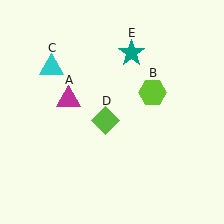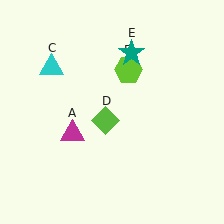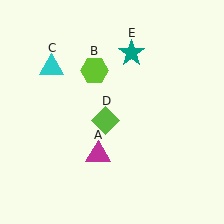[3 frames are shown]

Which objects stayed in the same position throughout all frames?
Cyan triangle (object C) and lime diamond (object D) and teal star (object E) remained stationary.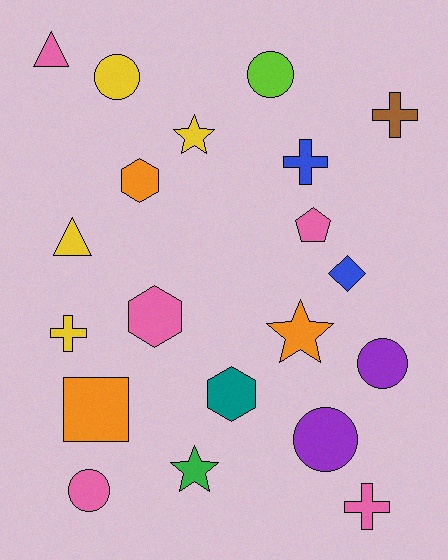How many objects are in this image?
There are 20 objects.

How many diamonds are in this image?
There is 1 diamond.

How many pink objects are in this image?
There are 5 pink objects.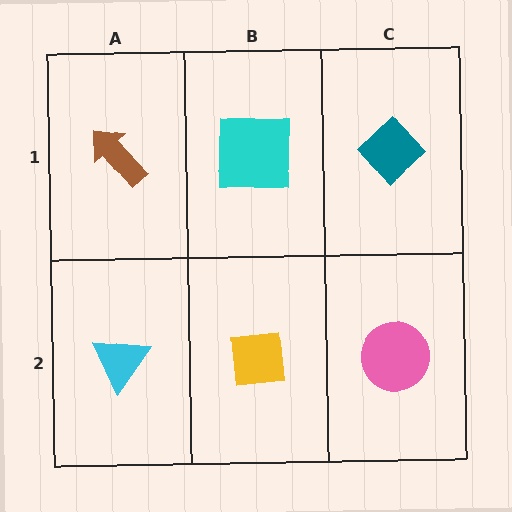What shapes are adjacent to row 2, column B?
A cyan square (row 1, column B), a cyan triangle (row 2, column A), a pink circle (row 2, column C).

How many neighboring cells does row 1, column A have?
2.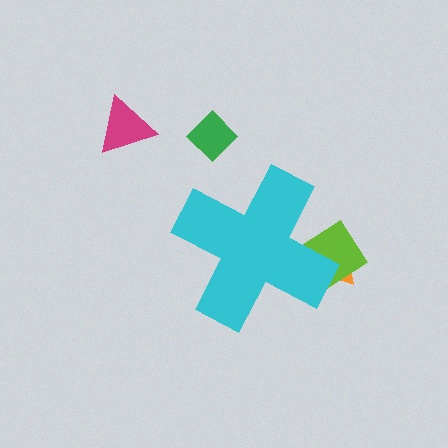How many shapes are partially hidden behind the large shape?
2 shapes are partially hidden.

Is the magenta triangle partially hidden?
No, the magenta triangle is fully visible.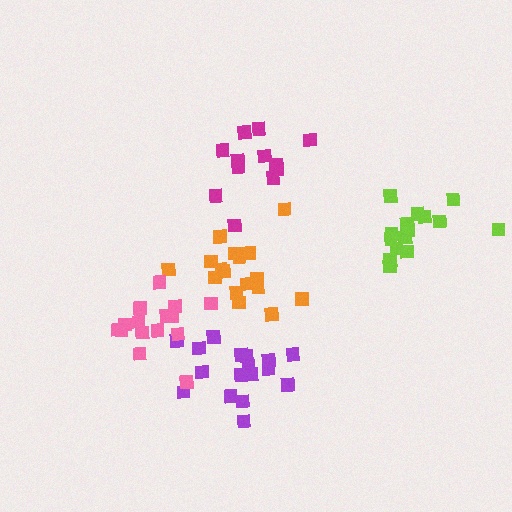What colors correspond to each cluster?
The clusters are colored: lime, orange, purple, magenta, pink.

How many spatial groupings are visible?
There are 5 spatial groupings.